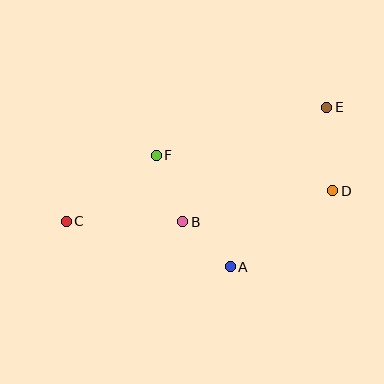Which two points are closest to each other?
Points A and B are closest to each other.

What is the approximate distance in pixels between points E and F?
The distance between E and F is approximately 177 pixels.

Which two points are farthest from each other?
Points C and E are farthest from each other.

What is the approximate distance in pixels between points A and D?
The distance between A and D is approximately 128 pixels.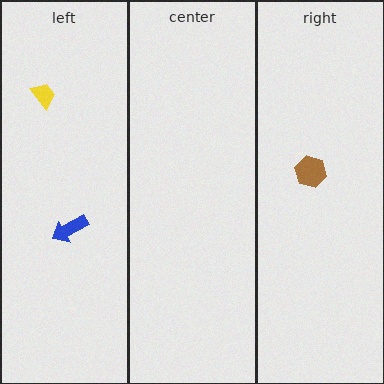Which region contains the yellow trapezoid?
The left region.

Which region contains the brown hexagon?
The right region.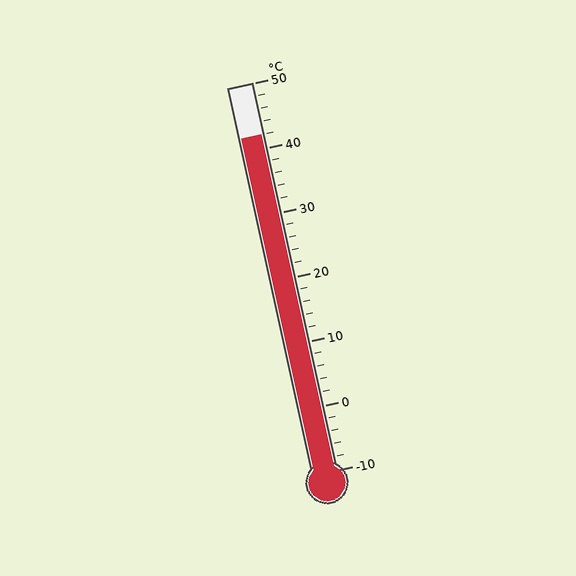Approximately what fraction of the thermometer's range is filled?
The thermometer is filled to approximately 85% of its range.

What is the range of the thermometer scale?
The thermometer scale ranges from -10°C to 50°C.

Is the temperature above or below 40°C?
The temperature is above 40°C.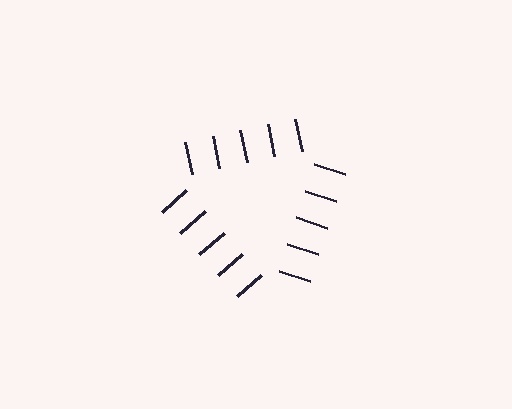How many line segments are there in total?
15 — 5 along each of the 3 edges.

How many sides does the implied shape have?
3 sides — the line-ends trace a triangle.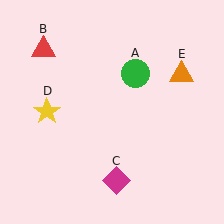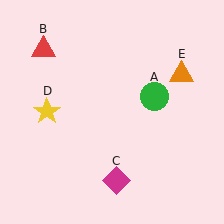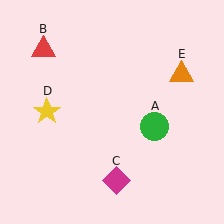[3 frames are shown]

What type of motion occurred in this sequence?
The green circle (object A) rotated clockwise around the center of the scene.